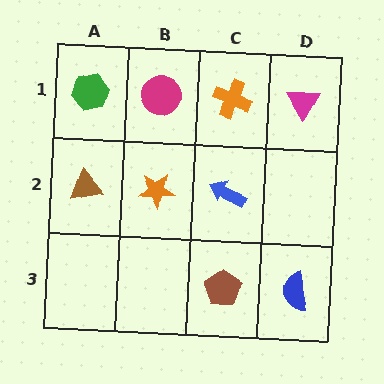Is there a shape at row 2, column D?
No, that cell is empty.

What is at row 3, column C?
A brown pentagon.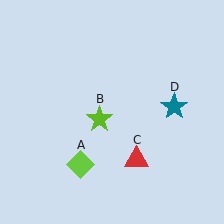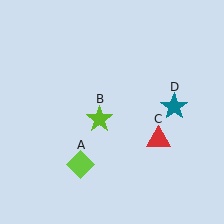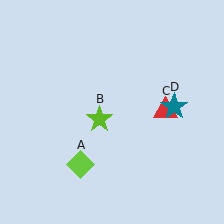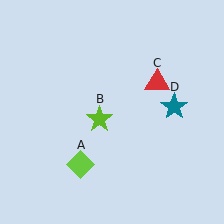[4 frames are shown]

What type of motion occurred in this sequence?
The red triangle (object C) rotated counterclockwise around the center of the scene.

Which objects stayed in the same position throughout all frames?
Lime diamond (object A) and lime star (object B) and teal star (object D) remained stationary.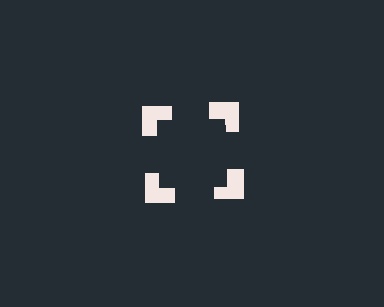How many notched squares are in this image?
There are 4 — one at each vertex of the illusory square.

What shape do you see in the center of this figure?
An illusory square — its edges are inferred from the aligned wedge cuts in the notched squares, not physically drawn.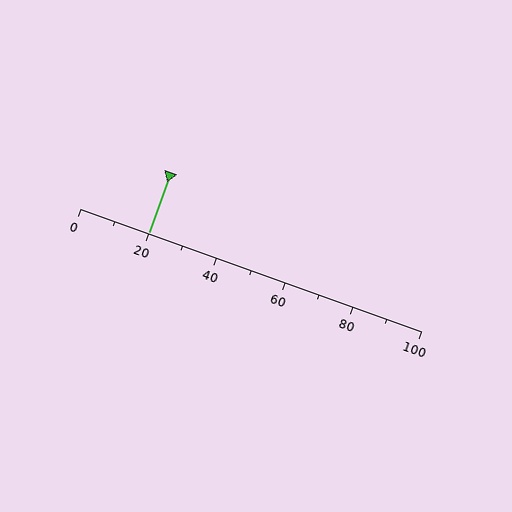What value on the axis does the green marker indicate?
The marker indicates approximately 20.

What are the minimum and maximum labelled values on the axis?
The axis runs from 0 to 100.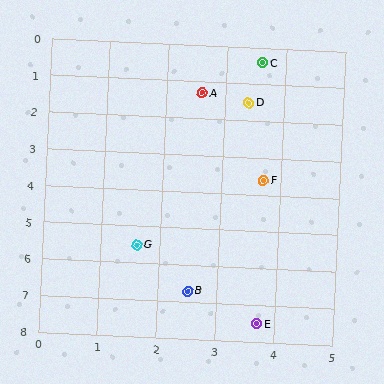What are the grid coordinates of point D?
Point D is at approximately (3.4, 1.5).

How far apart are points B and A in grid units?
Points B and A are about 5.4 grid units apart.